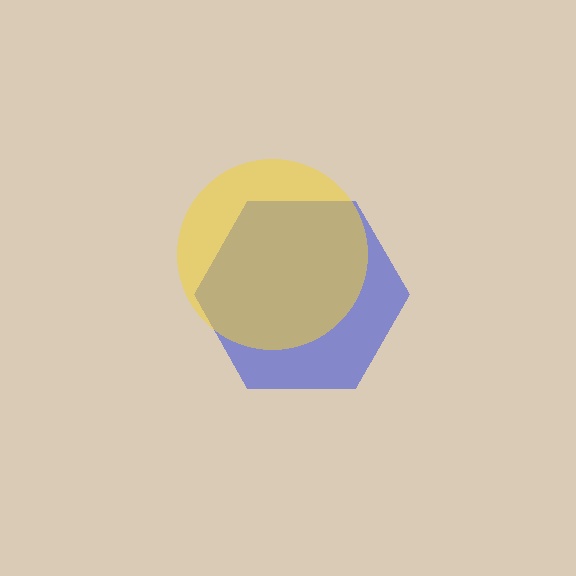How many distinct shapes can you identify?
There are 2 distinct shapes: a blue hexagon, a yellow circle.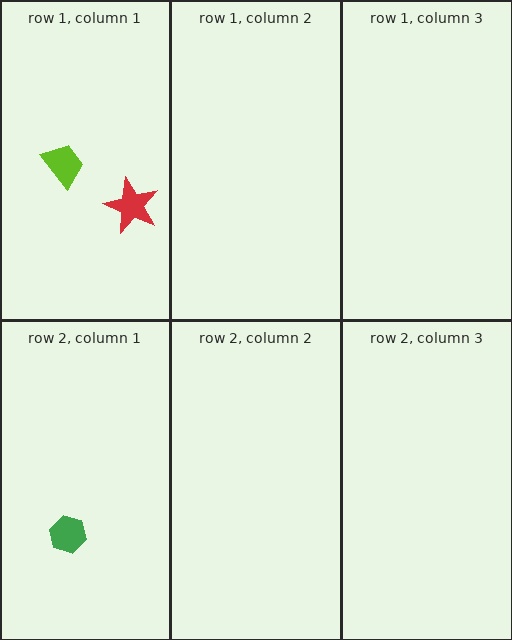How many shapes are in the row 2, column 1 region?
1.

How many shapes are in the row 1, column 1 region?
2.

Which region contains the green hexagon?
The row 2, column 1 region.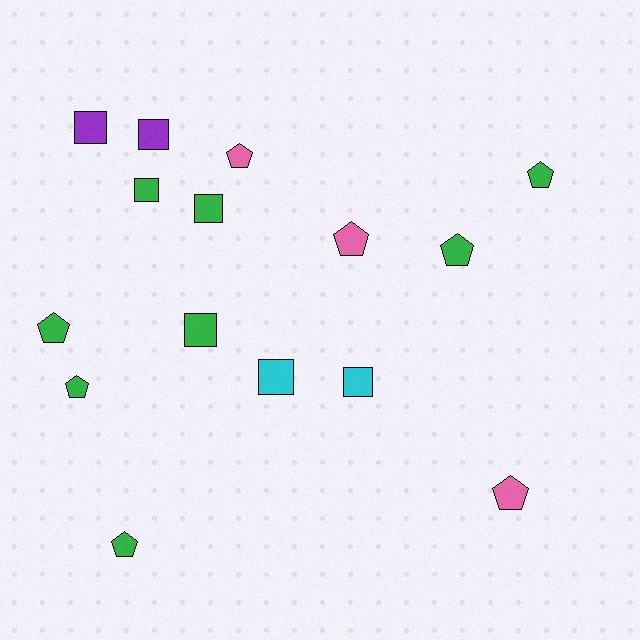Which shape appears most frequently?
Pentagon, with 8 objects.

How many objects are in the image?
There are 15 objects.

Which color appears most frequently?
Green, with 8 objects.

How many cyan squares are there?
There are 2 cyan squares.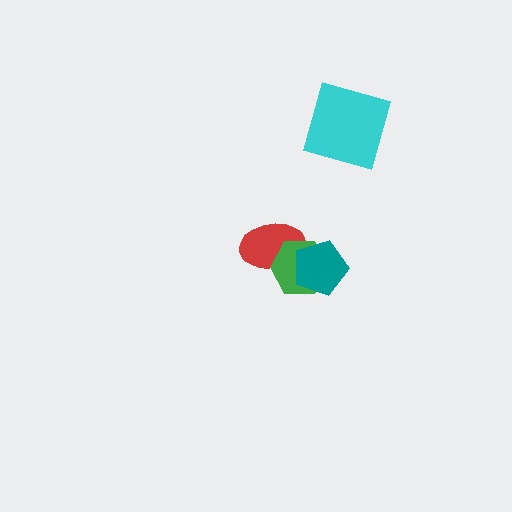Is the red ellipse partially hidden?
Yes, it is partially covered by another shape.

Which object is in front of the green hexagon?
The teal pentagon is in front of the green hexagon.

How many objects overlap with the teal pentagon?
2 objects overlap with the teal pentagon.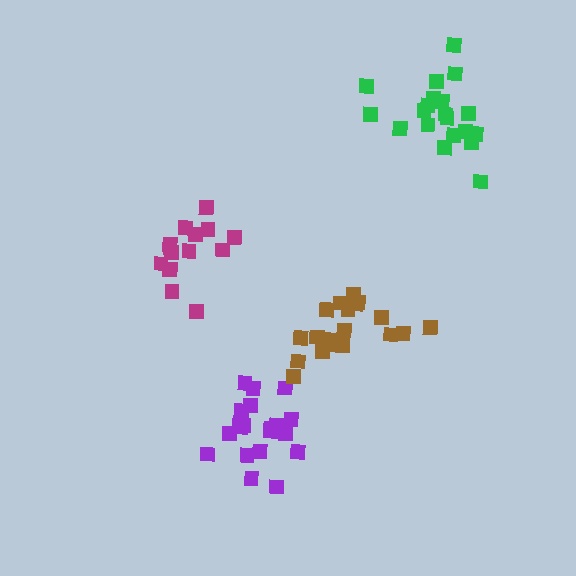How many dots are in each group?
Group 1: 20 dots, Group 2: 14 dots, Group 3: 19 dots, Group 4: 20 dots (73 total).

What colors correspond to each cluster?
The clusters are colored: purple, magenta, brown, green.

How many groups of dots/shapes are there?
There are 4 groups.